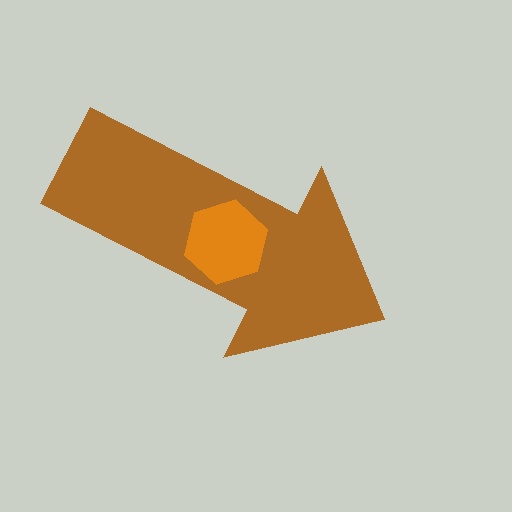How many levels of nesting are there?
2.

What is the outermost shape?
The brown arrow.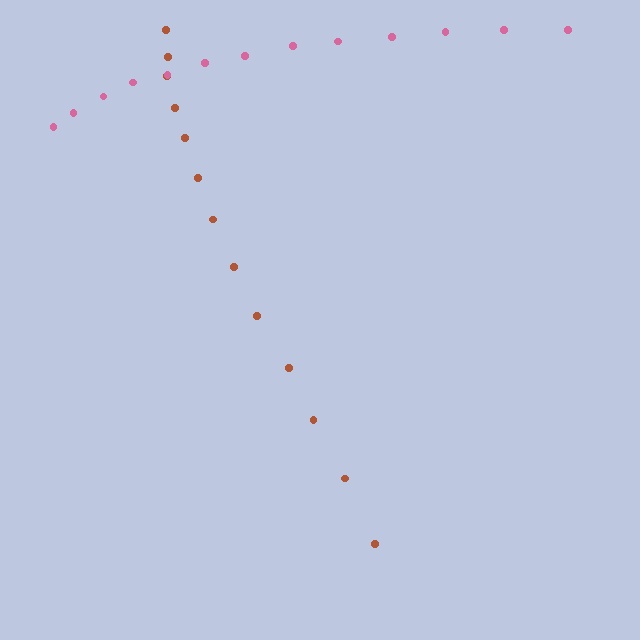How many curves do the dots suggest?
There are 2 distinct paths.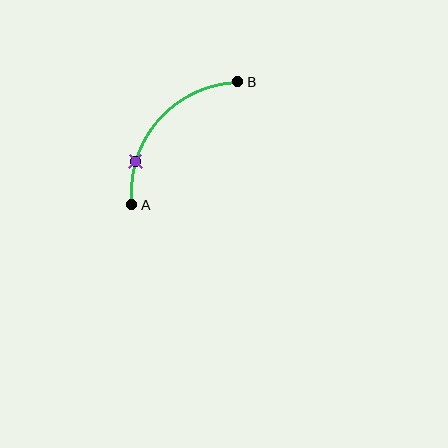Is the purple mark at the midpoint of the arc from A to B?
No. The purple mark lies on the arc but is closer to endpoint A. The arc midpoint would be at the point on the curve equidistant along the arc from both A and B.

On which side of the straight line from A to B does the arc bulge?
The arc bulges above and to the left of the straight line connecting A and B.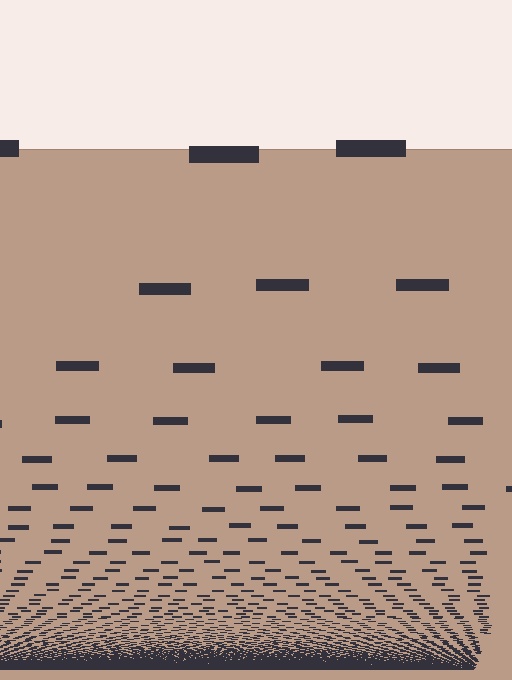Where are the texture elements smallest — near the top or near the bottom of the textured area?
Near the bottom.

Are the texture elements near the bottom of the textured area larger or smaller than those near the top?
Smaller. The gradient is inverted — elements near the bottom are smaller and denser.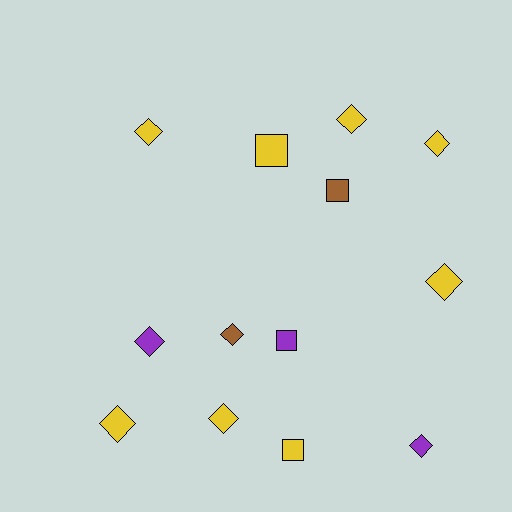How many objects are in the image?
There are 13 objects.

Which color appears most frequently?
Yellow, with 8 objects.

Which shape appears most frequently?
Diamond, with 9 objects.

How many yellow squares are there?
There are 2 yellow squares.